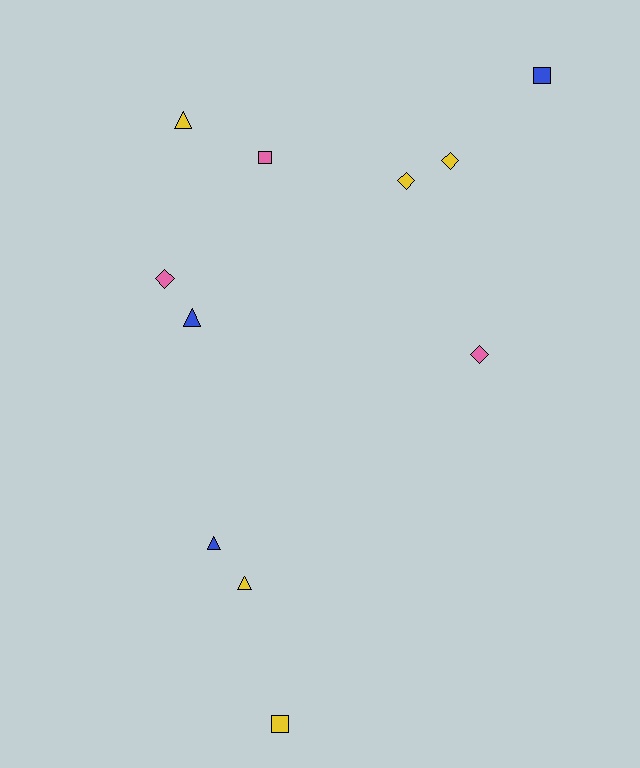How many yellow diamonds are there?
There are 2 yellow diamonds.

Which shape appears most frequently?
Triangle, with 4 objects.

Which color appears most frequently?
Yellow, with 5 objects.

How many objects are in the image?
There are 11 objects.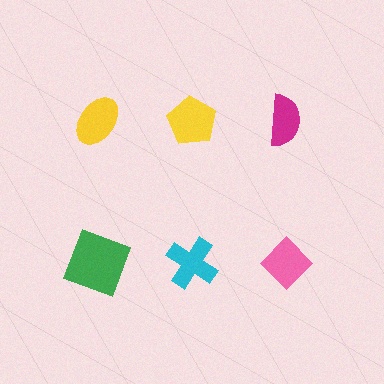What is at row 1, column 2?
A yellow pentagon.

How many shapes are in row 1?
3 shapes.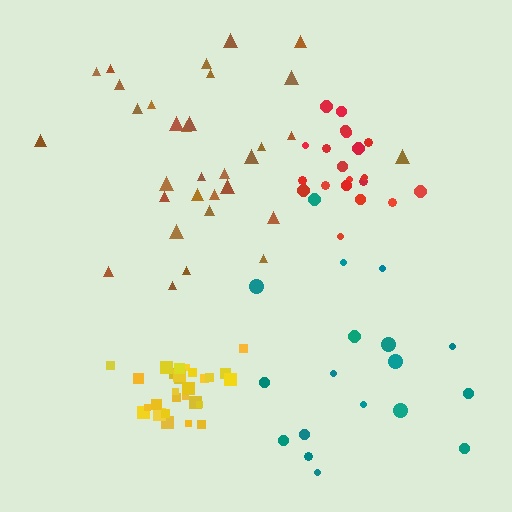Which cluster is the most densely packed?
Yellow.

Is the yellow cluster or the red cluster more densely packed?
Yellow.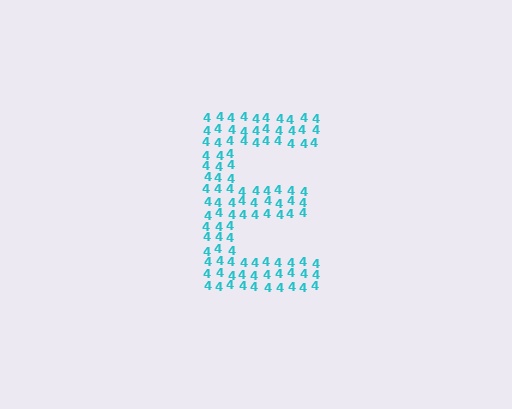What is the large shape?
The large shape is the letter E.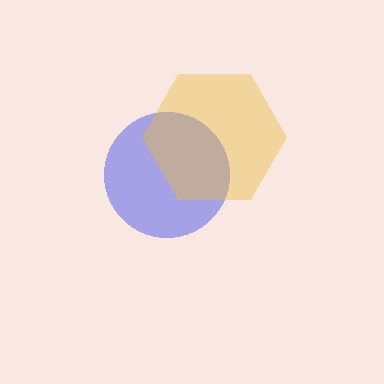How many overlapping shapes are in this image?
There are 2 overlapping shapes in the image.